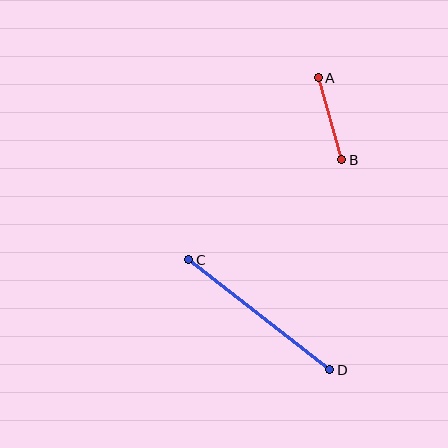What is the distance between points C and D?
The distance is approximately 179 pixels.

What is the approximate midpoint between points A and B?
The midpoint is at approximately (330, 119) pixels.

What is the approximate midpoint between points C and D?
The midpoint is at approximately (259, 315) pixels.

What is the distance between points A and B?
The distance is approximately 86 pixels.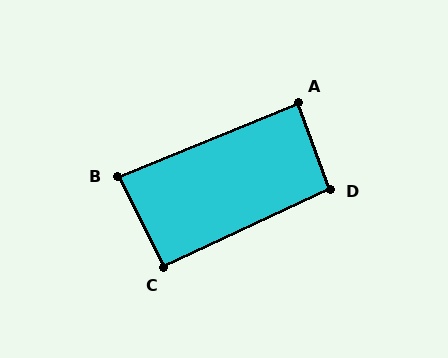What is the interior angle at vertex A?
Approximately 88 degrees (approximately right).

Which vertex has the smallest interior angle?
B, at approximately 85 degrees.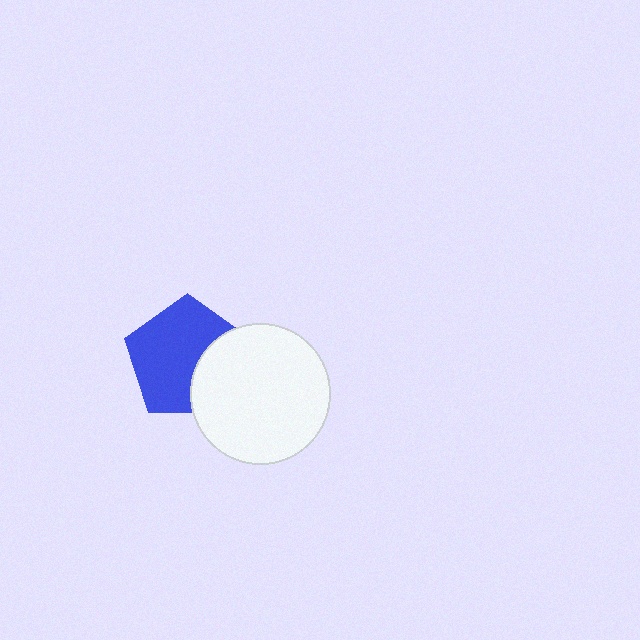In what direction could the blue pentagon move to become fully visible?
The blue pentagon could move left. That would shift it out from behind the white circle entirely.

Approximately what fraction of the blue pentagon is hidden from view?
Roughly 32% of the blue pentagon is hidden behind the white circle.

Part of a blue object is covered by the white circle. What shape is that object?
It is a pentagon.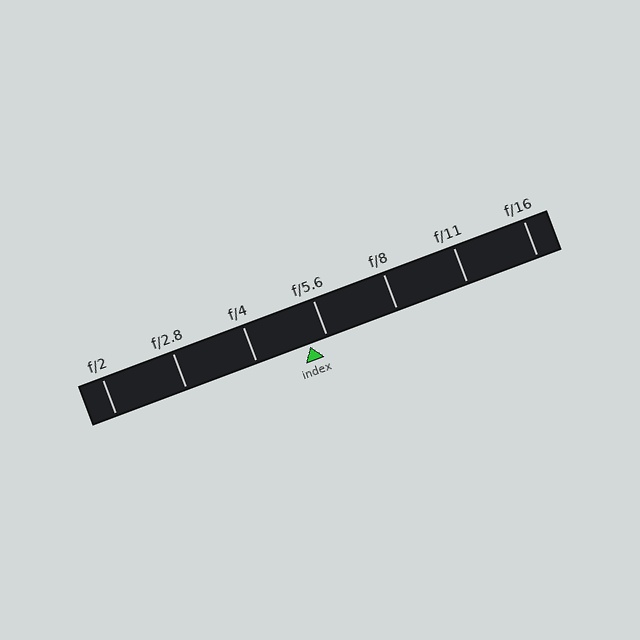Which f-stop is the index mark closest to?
The index mark is closest to f/5.6.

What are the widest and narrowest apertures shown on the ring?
The widest aperture shown is f/2 and the narrowest is f/16.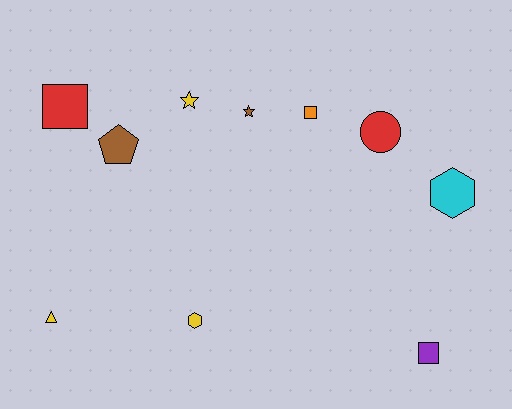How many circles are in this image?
There is 1 circle.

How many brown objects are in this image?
There are 2 brown objects.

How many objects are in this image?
There are 10 objects.